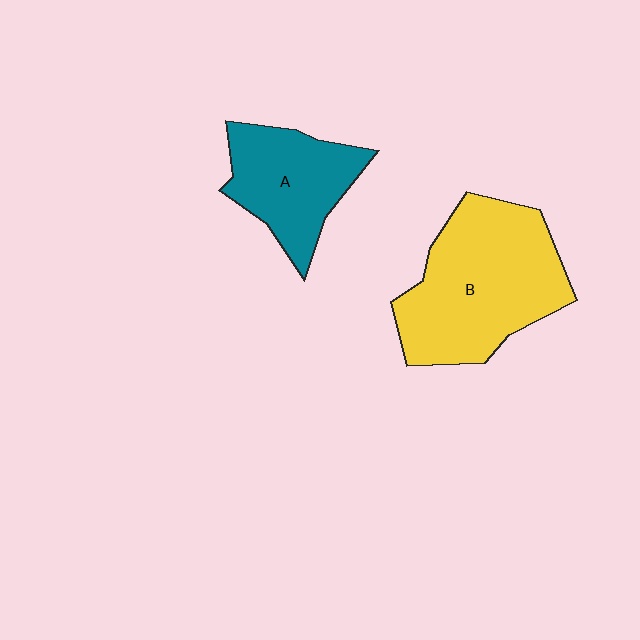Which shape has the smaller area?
Shape A (teal).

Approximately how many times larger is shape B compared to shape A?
Approximately 1.7 times.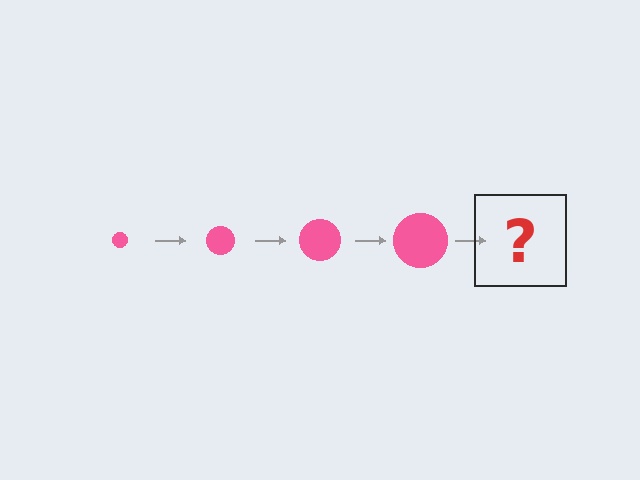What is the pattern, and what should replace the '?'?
The pattern is that the circle gets progressively larger each step. The '?' should be a pink circle, larger than the previous one.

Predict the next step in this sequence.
The next step is a pink circle, larger than the previous one.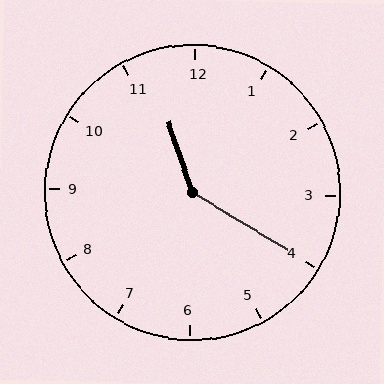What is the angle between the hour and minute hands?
Approximately 140 degrees.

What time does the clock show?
11:20.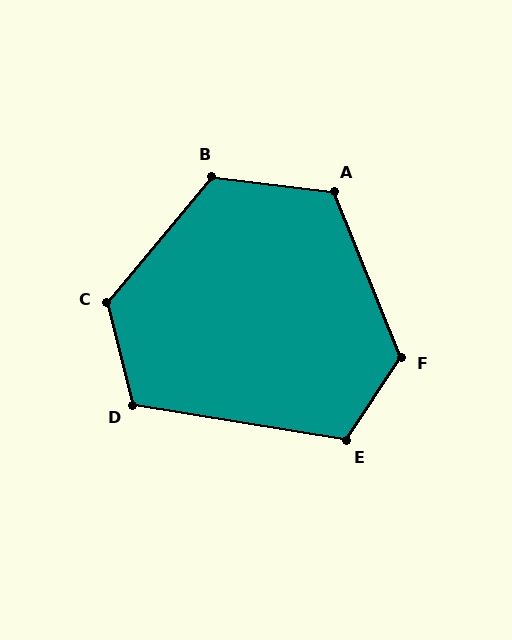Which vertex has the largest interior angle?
C, at approximately 126 degrees.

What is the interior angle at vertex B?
Approximately 123 degrees (obtuse).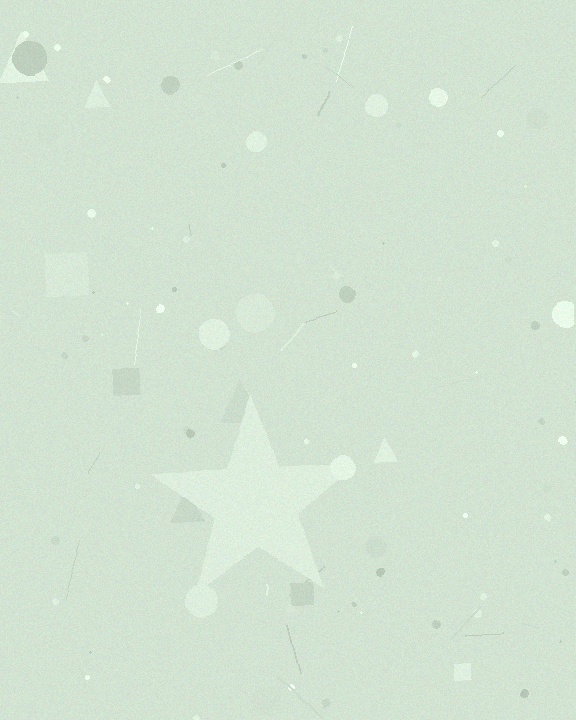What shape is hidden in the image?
A star is hidden in the image.